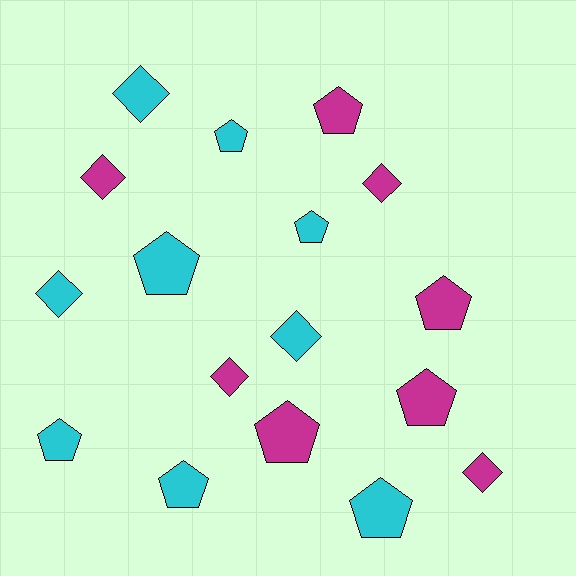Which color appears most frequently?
Cyan, with 9 objects.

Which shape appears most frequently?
Pentagon, with 10 objects.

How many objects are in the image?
There are 17 objects.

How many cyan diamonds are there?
There are 3 cyan diamonds.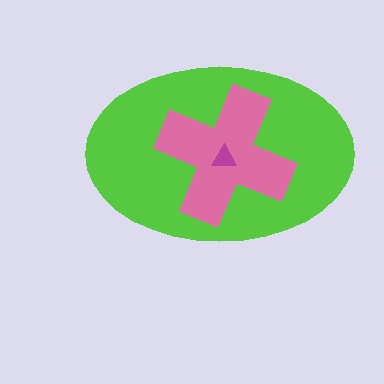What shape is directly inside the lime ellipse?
The pink cross.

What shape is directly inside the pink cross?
The magenta triangle.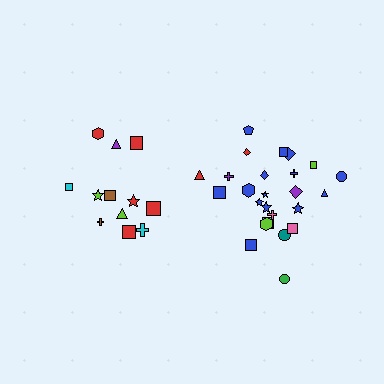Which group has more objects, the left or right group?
The right group.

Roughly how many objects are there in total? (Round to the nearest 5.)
Roughly 35 objects in total.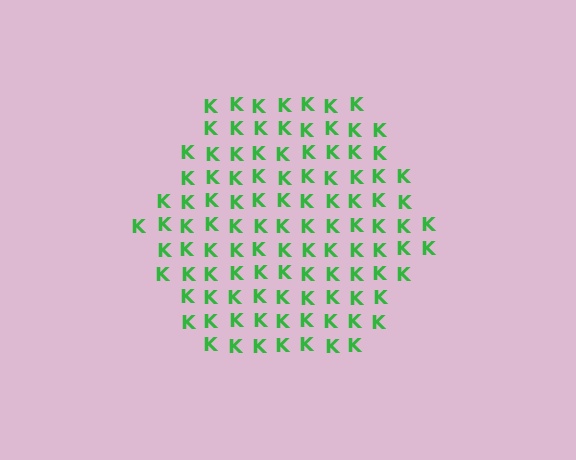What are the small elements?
The small elements are letter K's.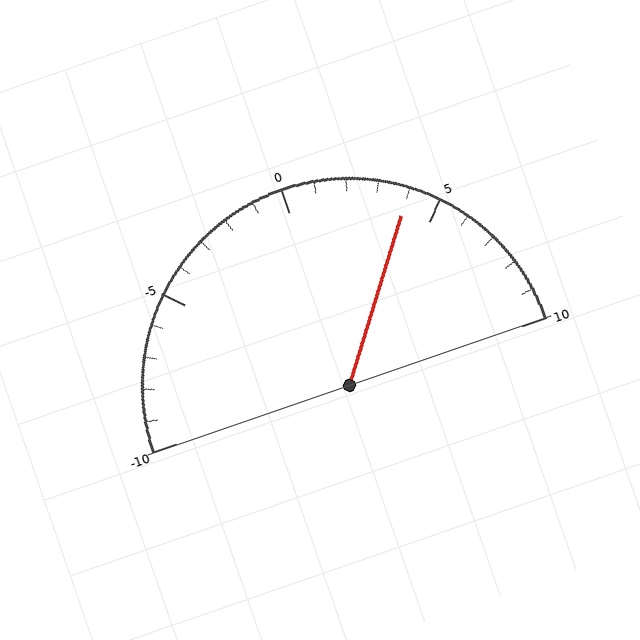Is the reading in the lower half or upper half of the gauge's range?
The reading is in the upper half of the range (-10 to 10).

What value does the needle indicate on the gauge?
The needle indicates approximately 4.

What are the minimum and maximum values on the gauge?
The gauge ranges from -10 to 10.